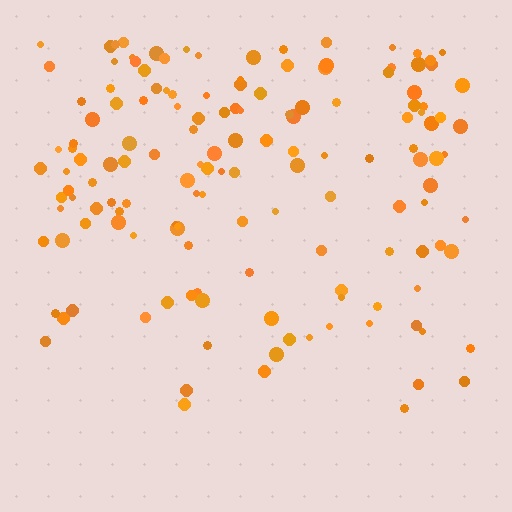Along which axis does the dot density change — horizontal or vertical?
Vertical.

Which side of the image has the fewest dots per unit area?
The bottom.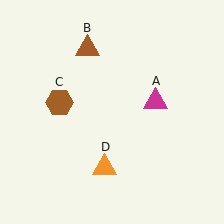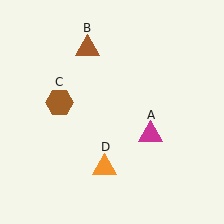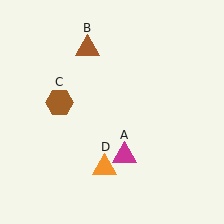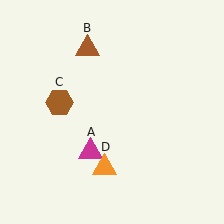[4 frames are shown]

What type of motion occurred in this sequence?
The magenta triangle (object A) rotated clockwise around the center of the scene.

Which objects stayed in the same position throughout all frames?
Brown triangle (object B) and brown hexagon (object C) and orange triangle (object D) remained stationary.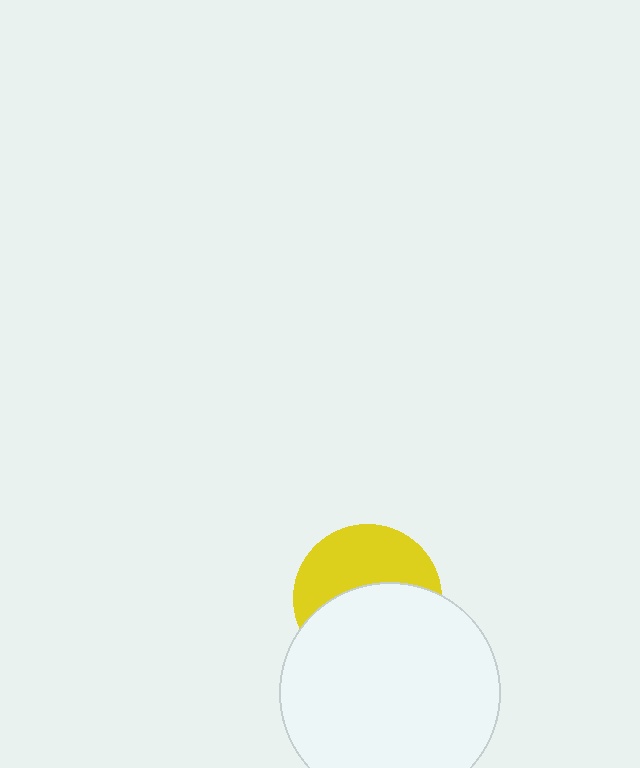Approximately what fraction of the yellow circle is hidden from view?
Roughly 54% of the yellow circle is hidden behind the white circle.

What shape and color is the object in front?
The object in front is a white circle.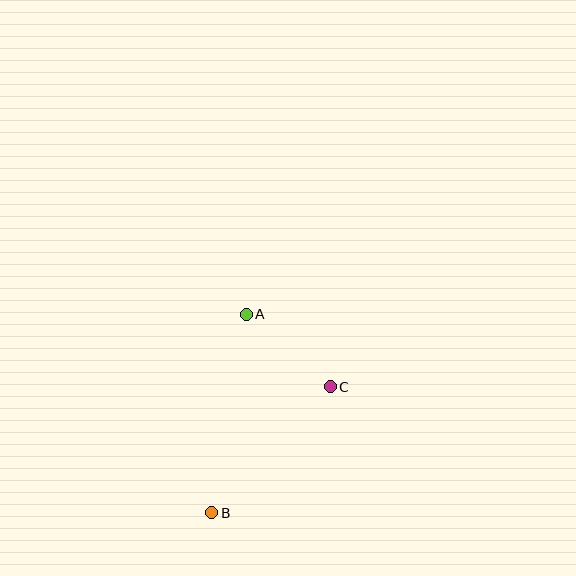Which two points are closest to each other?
Points A and C are closest to each other.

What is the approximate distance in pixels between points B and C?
The distance between B and C is approximately 173 pixels.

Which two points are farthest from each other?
Points A and B are farthest from each other.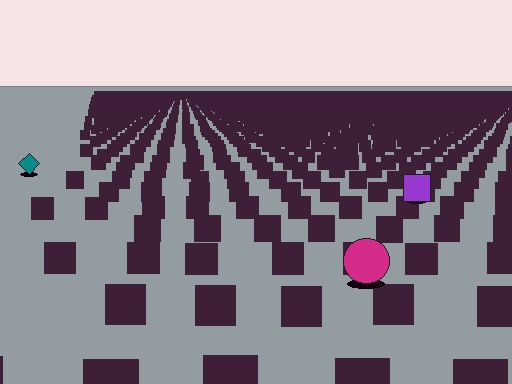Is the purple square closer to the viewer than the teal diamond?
Yes. The purple square is closer — you can tell from the texture gradient: the ground texture is coarser near it.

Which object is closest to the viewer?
The magenta circle is closest. The texture marks near it are larger and more spread out.